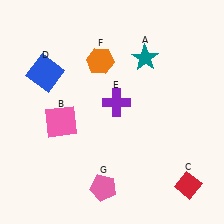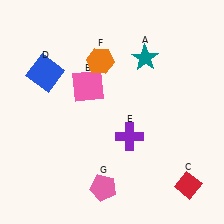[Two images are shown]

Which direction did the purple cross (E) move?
The purple cross (E) moved down.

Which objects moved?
The objects that moved are: the pink square (B), the purple cross (E).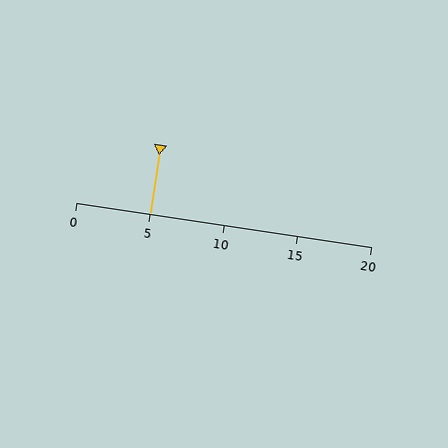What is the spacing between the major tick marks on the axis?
The major ticks are spaced 5 apart.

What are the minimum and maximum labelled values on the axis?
The axis runs from 0 to 20.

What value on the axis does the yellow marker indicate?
The marker indicates approximately 5.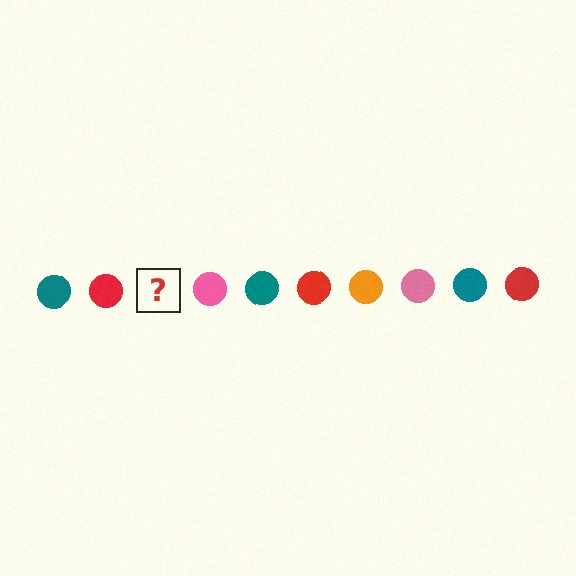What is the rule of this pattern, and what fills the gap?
The rule is that the pattern cycles through teal, red, orange, pink circles. The gap should be filled with an orange circle.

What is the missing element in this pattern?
The missing element is an orange circle.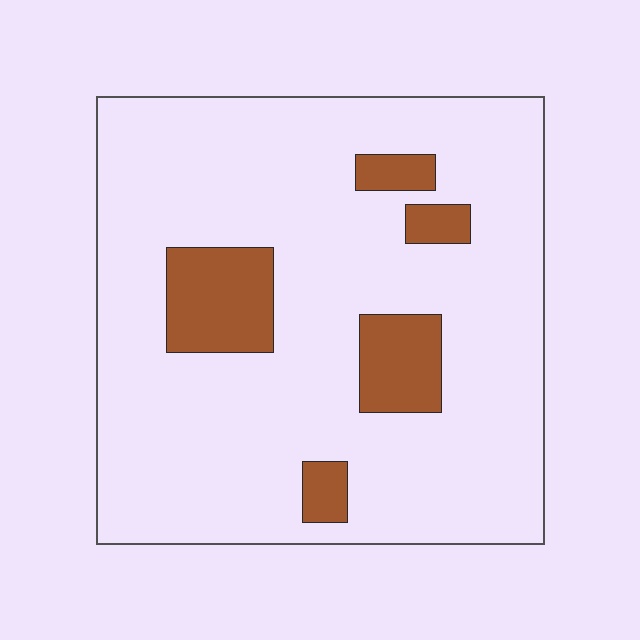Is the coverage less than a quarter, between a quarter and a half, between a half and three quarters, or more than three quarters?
Less than a quarter.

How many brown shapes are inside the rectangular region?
5.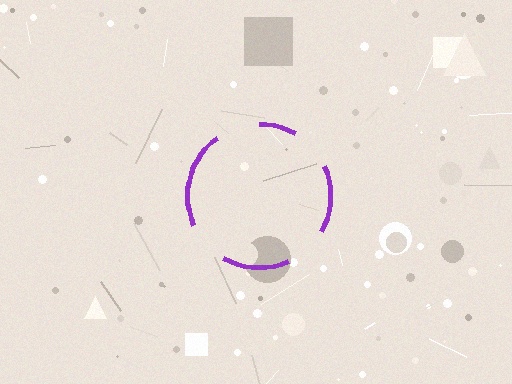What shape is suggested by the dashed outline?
The dashed outline suggests a circle.